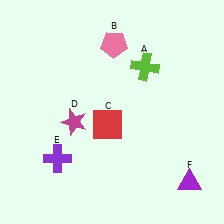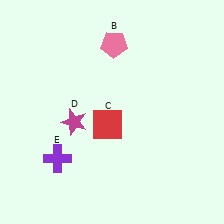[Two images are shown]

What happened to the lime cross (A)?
The lime cross (A) was removed in Image 2. It was in the top-right area of Image 1.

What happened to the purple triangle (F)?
The purple triangle (F) was removed in Image 2. It was in the bottom-right area of Image 1.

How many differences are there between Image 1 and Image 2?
There are 2 differences between the two images.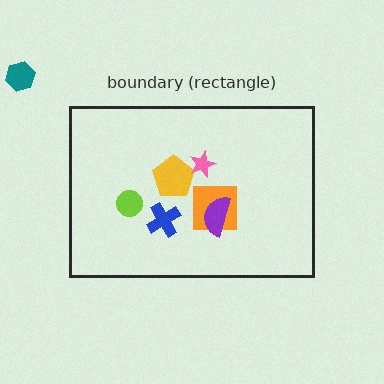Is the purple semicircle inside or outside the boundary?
Inside.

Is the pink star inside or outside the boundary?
Inside.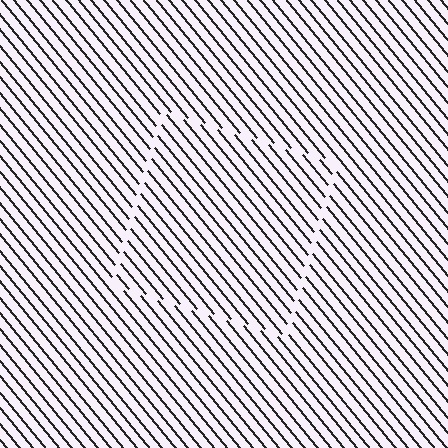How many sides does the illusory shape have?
4 sides — the line-ends trace a square.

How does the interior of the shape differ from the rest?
The interior of the shape contains the same grating, shifted by half a period — the contour is defined by the phase discontinuity where line-ends from the inner and outer gratings abut.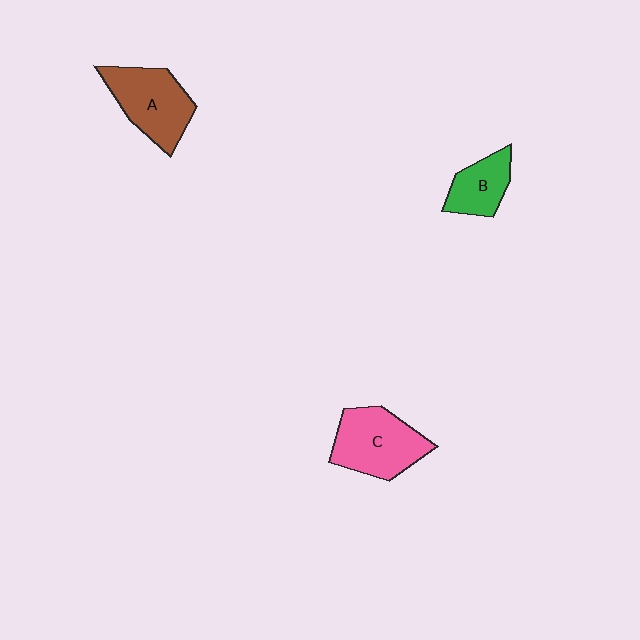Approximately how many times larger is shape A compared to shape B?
Approximately 1.6 times.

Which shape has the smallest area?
Shape B (green).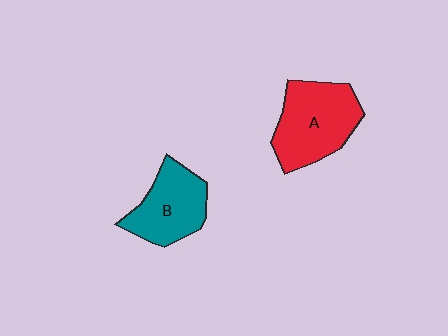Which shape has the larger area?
Shape A (red).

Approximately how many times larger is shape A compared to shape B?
Approximately 1.3 times.